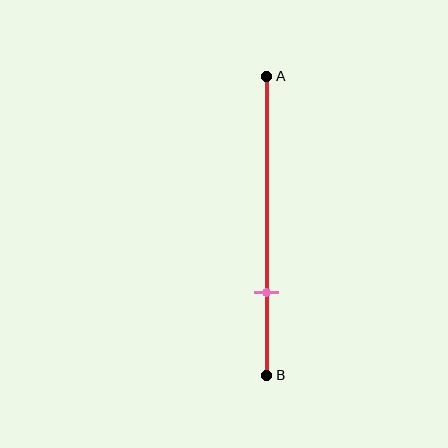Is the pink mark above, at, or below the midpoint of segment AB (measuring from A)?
The pink mark is below the midpoint of segment AB.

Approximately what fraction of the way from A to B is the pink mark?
The pink mark is approximately 70% of the way from A to B.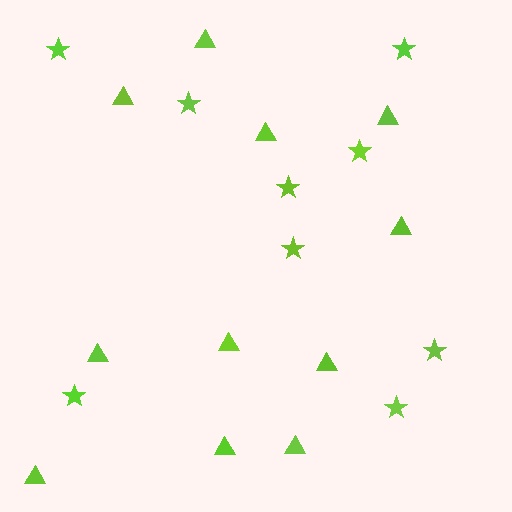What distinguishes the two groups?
There are 2 groups: one group of stars (9) and one group of triangles (11).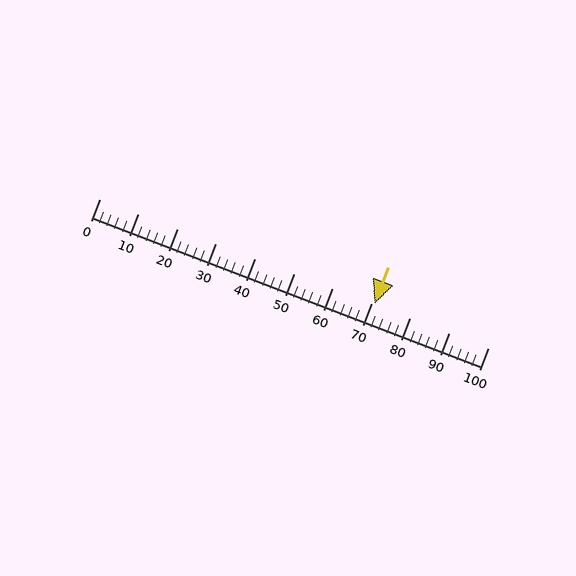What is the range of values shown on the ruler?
The ruler shows values from 0 to 100.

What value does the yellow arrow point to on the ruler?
The yellow arrow points to approximately 71.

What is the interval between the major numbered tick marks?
The major tick marks are spaced 10 units apart.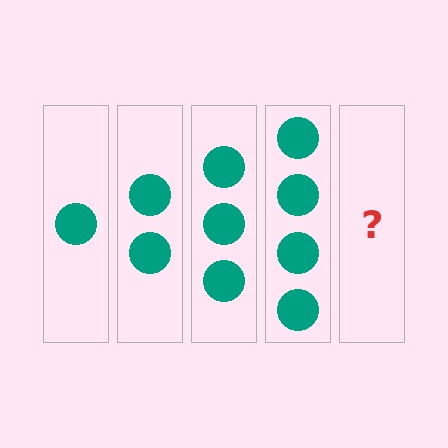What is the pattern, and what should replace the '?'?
The pattern is that each step adds one more circle. The '?' should be 5 circles.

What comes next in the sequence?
The next element should be 5 circles.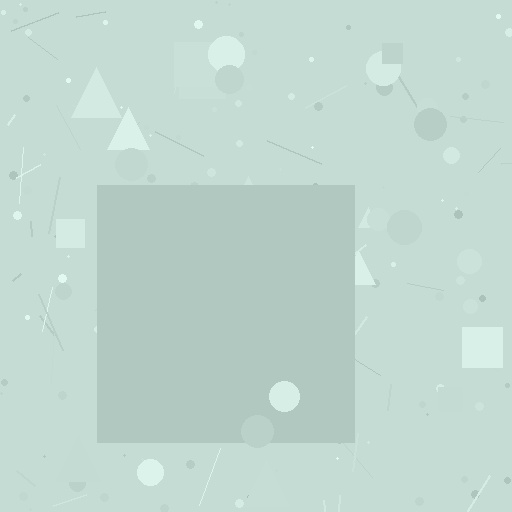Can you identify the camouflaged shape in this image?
The camouflaged shape is a square.